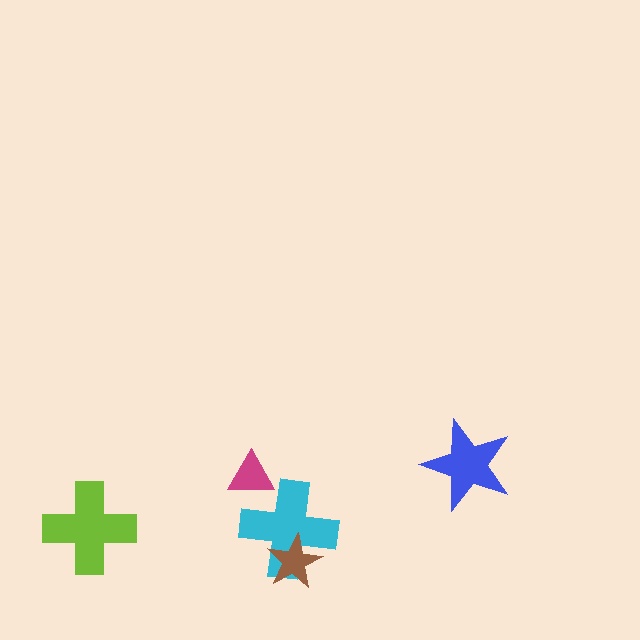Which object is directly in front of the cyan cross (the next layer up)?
The magenta triangle is directly in front of the cyan cross.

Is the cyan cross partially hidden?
Yes, it is partially covered by another shape.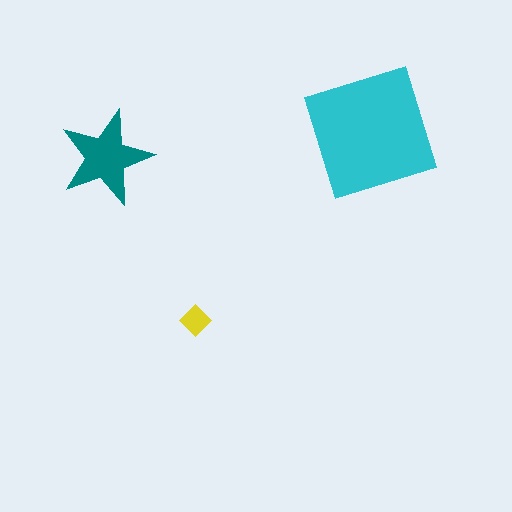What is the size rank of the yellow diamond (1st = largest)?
3rd.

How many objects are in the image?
There are 3 objects in the image.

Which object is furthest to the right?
The cyan square is rightmost.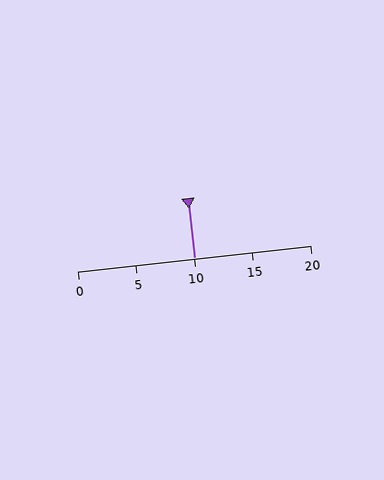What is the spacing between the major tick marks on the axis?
The major ticks are spaced 5 apart.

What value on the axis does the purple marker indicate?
The marker indicates approximately 10.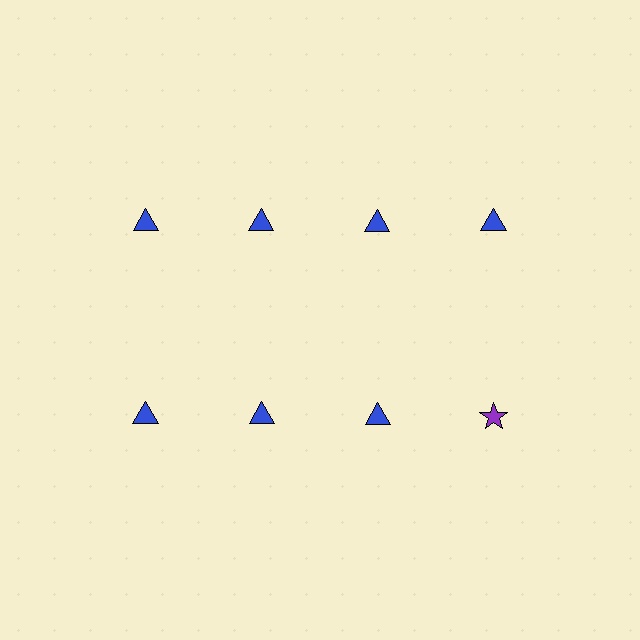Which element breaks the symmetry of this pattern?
The purple star in the second row, second from right column breaks the symmetry. All other shapes are blue triangles.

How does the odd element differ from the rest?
It differs in both color (purple instead of blue) and shape (star instead of triangle).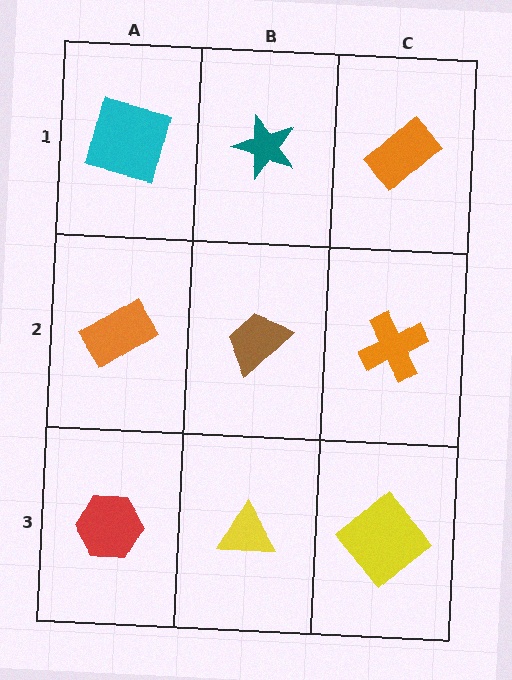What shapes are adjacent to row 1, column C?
An orange cross (row 2, column C), a teal star (row 1, column B).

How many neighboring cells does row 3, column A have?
2.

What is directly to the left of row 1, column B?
A cyan square.